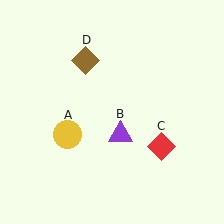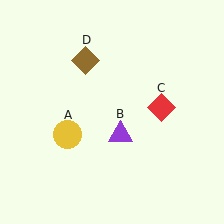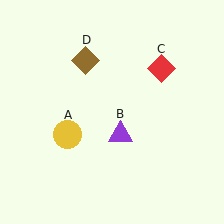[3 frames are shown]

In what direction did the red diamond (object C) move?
The red diamond (object C) moved up.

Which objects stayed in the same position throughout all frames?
Yellow circle (object A) and purple triangle (object B) and brown diamond (object D) remained stationary.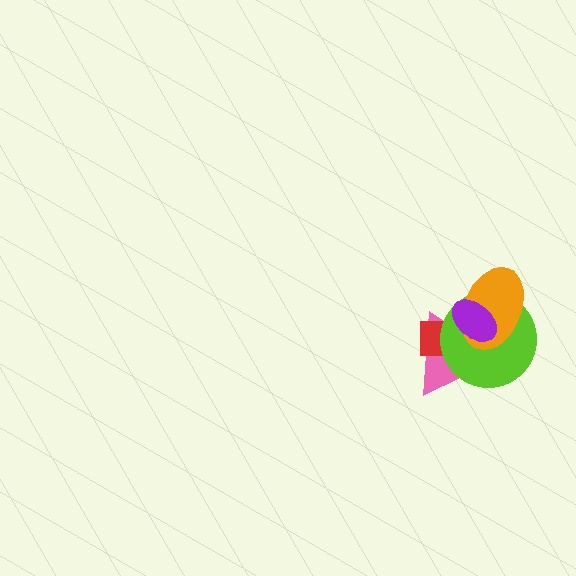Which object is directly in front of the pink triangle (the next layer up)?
The red rectangle is directly in front of the pink triangle.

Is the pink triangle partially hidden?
Yes, it is partially covered by another shape.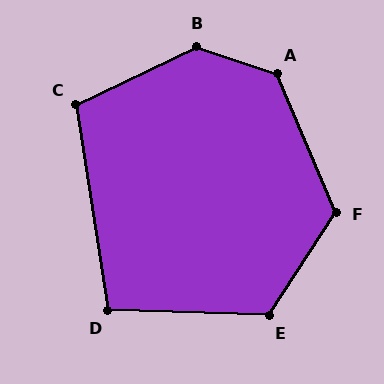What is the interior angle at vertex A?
Approximately 132 degrees (obtuse).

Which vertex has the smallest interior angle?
D, at approximately 100 degrees.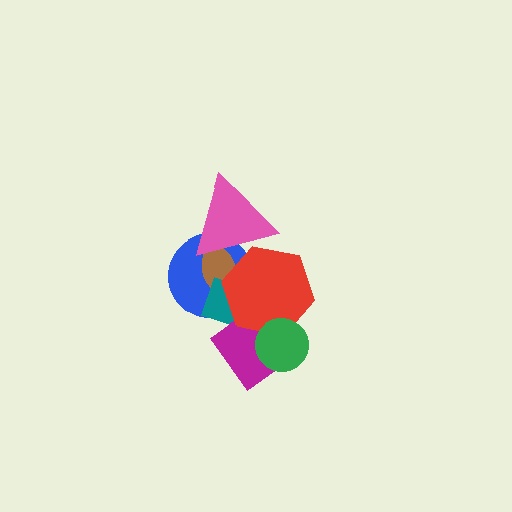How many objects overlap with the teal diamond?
4 objects overlap with the teal diamond.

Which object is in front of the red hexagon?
The green circle is in front of the red hexagon.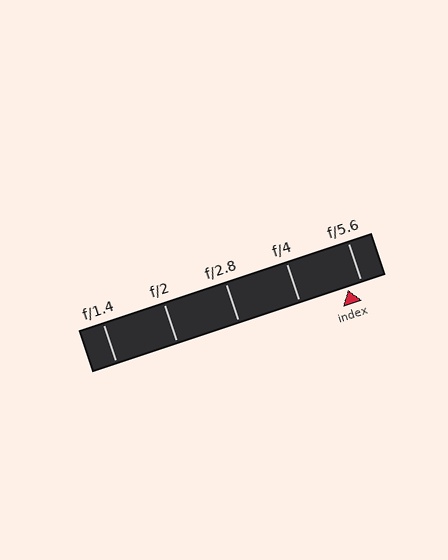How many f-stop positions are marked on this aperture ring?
There are 5 f-stop positions marked.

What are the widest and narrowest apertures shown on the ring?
The widest aperture shown is f/1.4 and the narrowest is f/5.6.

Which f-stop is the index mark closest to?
The index mark is closest to f/5.6.